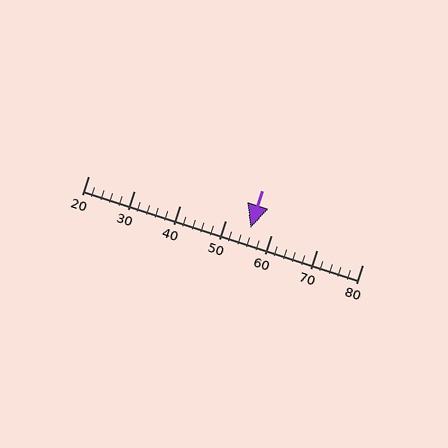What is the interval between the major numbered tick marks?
The major tick marks are spaced 10 units apart.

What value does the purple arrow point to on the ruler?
The purple arrow points to approximately 56.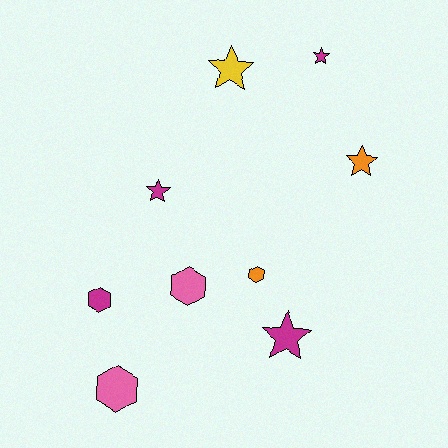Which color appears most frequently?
Magenta, with 4 objects.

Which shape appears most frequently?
Star, with 5 objects.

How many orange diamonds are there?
There are no orange diamonds.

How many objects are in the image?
There are 9 objects.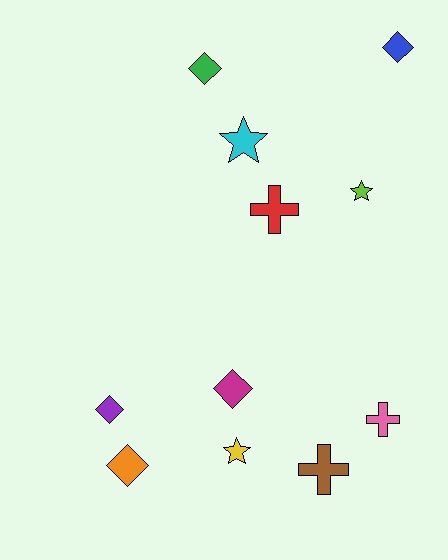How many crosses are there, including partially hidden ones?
There are 3 crosses.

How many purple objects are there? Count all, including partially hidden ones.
There is 1 purple object.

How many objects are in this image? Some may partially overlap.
There are 11 objects.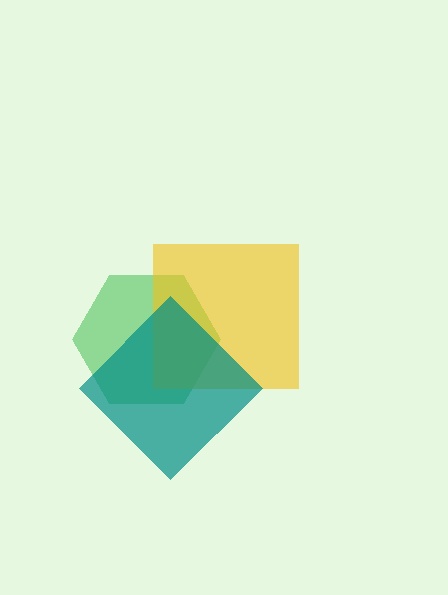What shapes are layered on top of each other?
The layered shapes are: a green hexagon, a yellow square, a teal diamond.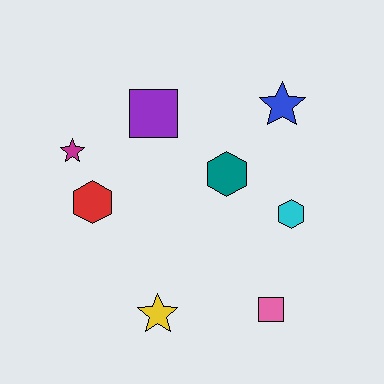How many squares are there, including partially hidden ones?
There are 2 squares.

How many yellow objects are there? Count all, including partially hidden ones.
There is 1 yellow object.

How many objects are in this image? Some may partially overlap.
There are 8 objects.